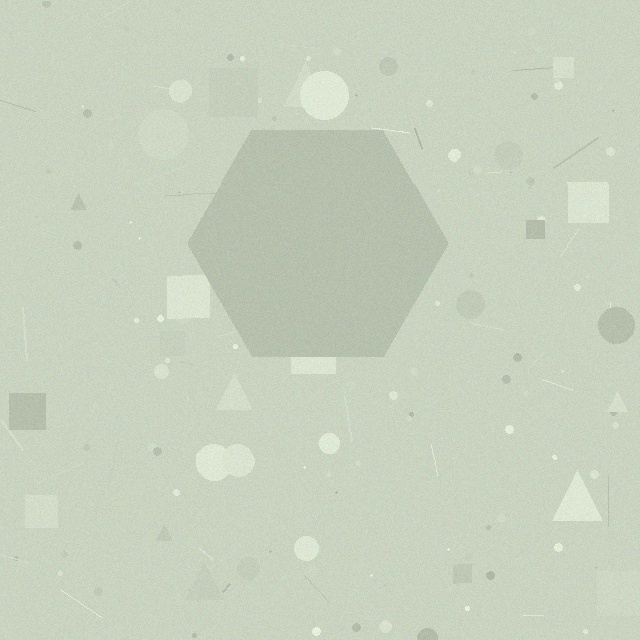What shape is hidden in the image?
A hexagon is hidden in the image.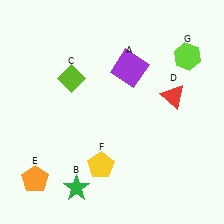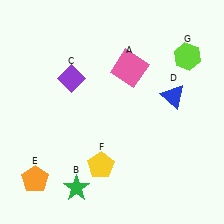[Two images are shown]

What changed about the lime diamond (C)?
In Image 1, C is lime. In Image 2, it changed to purple.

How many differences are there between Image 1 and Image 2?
There are 3 differences between the two images.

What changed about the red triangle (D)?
In Image 1, D is red. In Image 2, it changed to blue.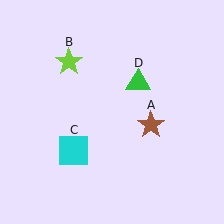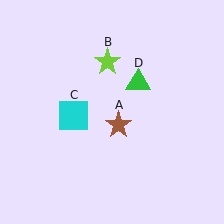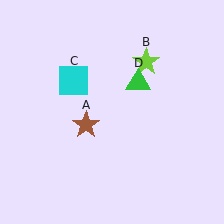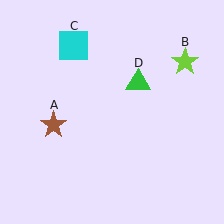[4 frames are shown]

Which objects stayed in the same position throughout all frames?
Green triangle (object D) remained stationary.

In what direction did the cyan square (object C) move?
The cyan square (object C) moved up.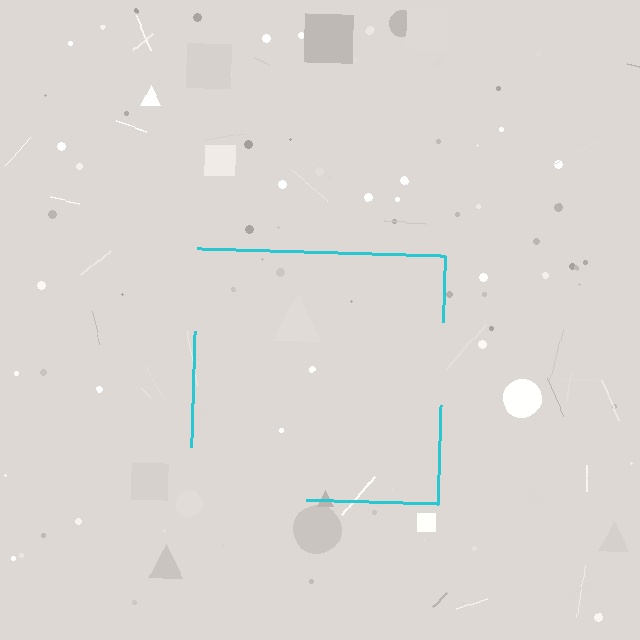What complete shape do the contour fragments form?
The contour fragments form a square.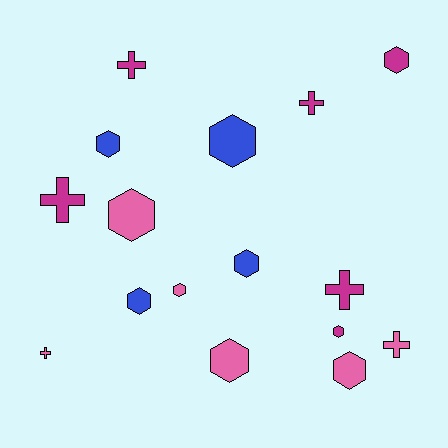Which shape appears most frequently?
Hexagon, with 10 objects.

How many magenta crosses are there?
There are 4 magenta crosses.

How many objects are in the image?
There are 16 objects.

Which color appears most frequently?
Magenta, with 6 objects.